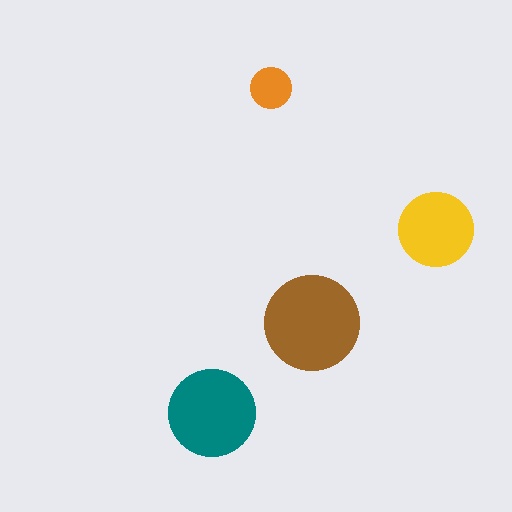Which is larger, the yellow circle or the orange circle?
The yellow one.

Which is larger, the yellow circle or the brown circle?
The brown one.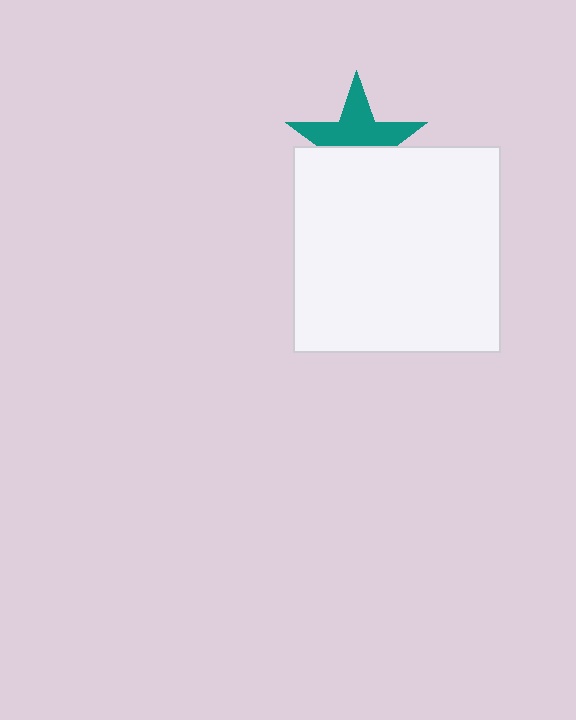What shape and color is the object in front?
The object in front is a white square.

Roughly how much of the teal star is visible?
About half of it is visible (roughly 54%).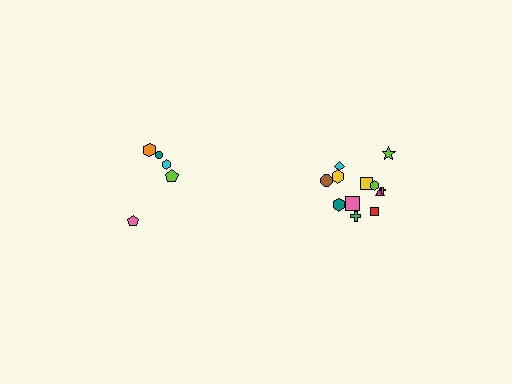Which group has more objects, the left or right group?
The right group.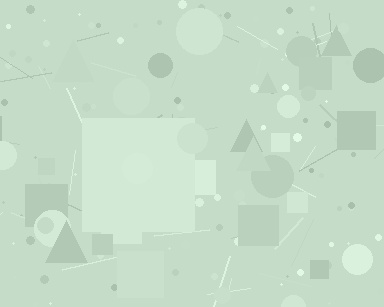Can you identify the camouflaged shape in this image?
The camouflaged shape is a square.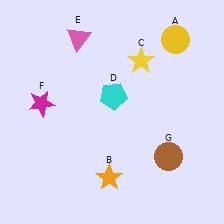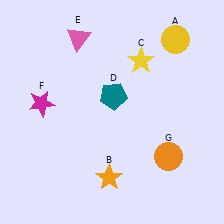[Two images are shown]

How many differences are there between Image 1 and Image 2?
There are 2 differences between the two images.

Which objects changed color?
D changed from cyan to teal. G changed from brown to orange.